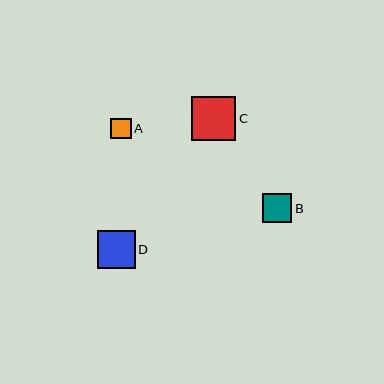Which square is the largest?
Square C is the largest with a size of approximately 44 pixels.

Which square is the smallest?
Square A is the smallest with a size of approximately 20 pixels.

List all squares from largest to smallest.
From largest to smallest: C, D, B, A.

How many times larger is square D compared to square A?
Square D is approximately 1.9 times the size of square A.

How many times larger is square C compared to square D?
Square C is approximately 1.2 times the size of square D.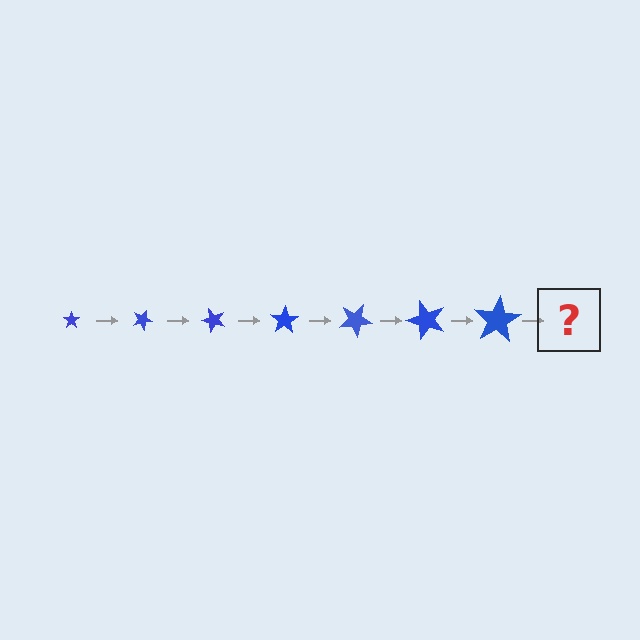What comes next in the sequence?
The next element should be a star, larger than the previous one and rotated 175 degrees from the start.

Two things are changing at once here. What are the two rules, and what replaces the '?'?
The two rules are that the star grows larger each step and it rotates 25 degrees each step. The '?' should be a star, larger than the previous one and rotated 175 degrees from the start.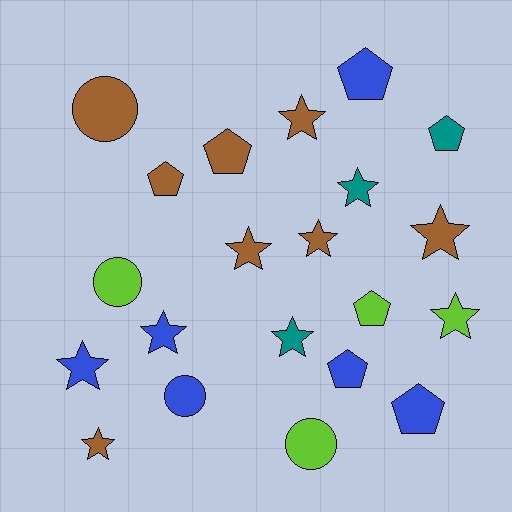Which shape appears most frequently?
Star, with 10 objects.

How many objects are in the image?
There are 21 objects.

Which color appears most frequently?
Brown, with 8 objects.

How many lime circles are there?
There are 2 lime circles.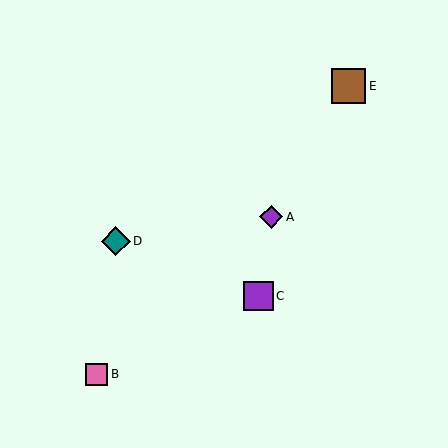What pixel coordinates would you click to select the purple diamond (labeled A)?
Click at (271, 217) to select the purple diamond A.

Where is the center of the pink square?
The center of the pink square is at (97, 374).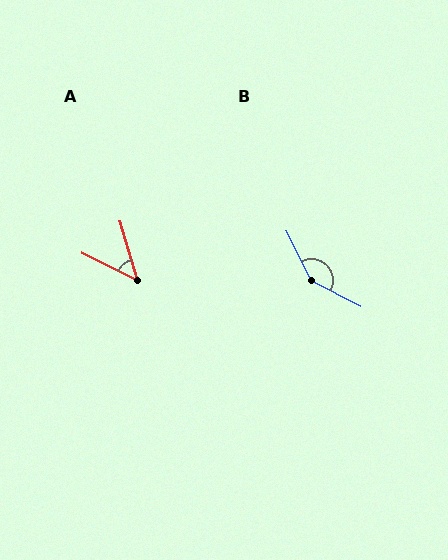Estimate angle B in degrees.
Approximately 143 degrees.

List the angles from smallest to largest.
A (47°), B (143°).